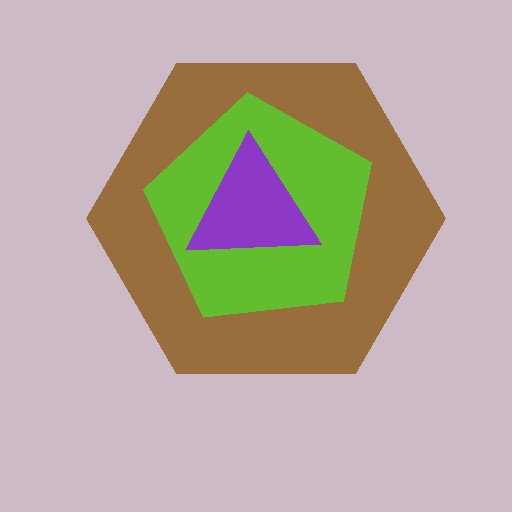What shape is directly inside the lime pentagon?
The purple triangle.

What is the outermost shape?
The brown hexagon.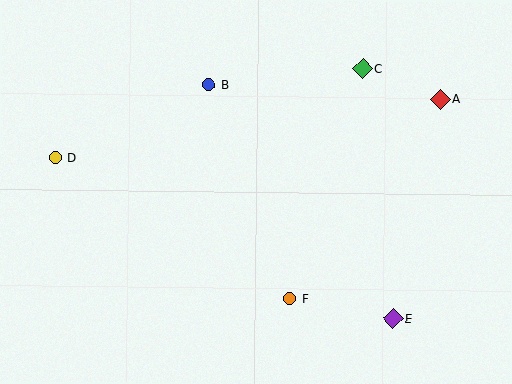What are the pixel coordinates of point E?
Point E is at (393, 318).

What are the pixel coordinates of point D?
Point D is at (55, 157).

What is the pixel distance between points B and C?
The distance between B and C is 155 pixels.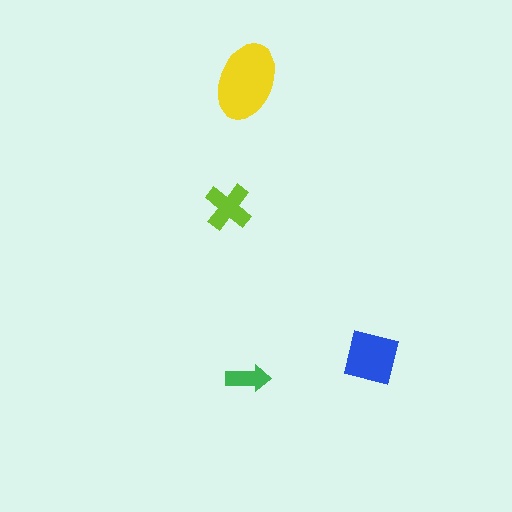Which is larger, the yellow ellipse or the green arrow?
The yellow ellipse.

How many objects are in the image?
There are 4 objects in the image.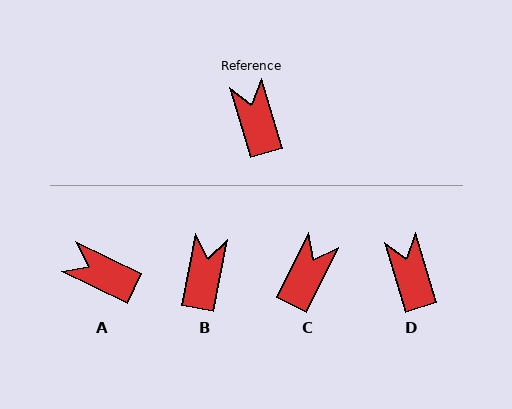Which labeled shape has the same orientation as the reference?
D.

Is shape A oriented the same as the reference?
No, it is off by about 47 degrees.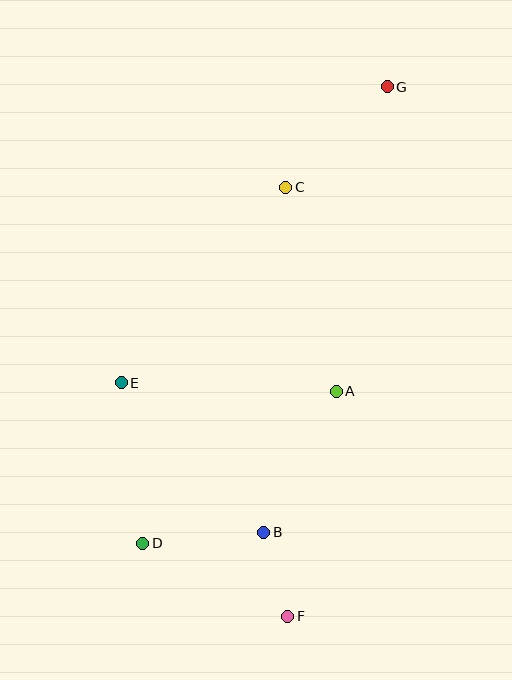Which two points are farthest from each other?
Points F and G are farthest from each other.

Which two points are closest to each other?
Points B and F are closest to each other.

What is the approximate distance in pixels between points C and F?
The distance between C and F is approximately 429 pixels.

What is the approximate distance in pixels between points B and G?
The distance between B and G is approximately 462 pixels.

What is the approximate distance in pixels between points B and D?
The distance between B and D is approximately 122 pixels.